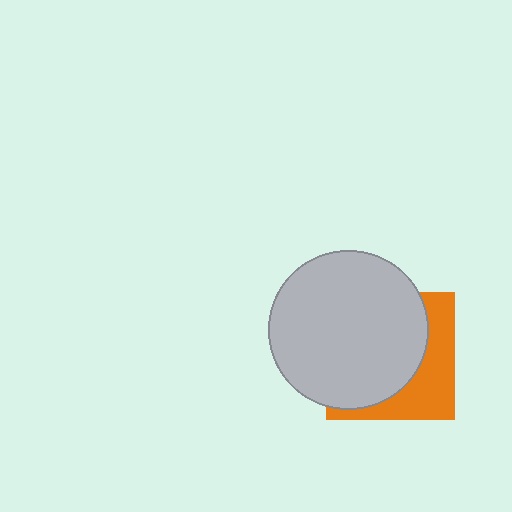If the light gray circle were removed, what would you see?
You would see the complete orange square.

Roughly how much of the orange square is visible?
A small part of it is visible (roughly 36%).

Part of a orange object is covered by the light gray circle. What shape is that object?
It is a square.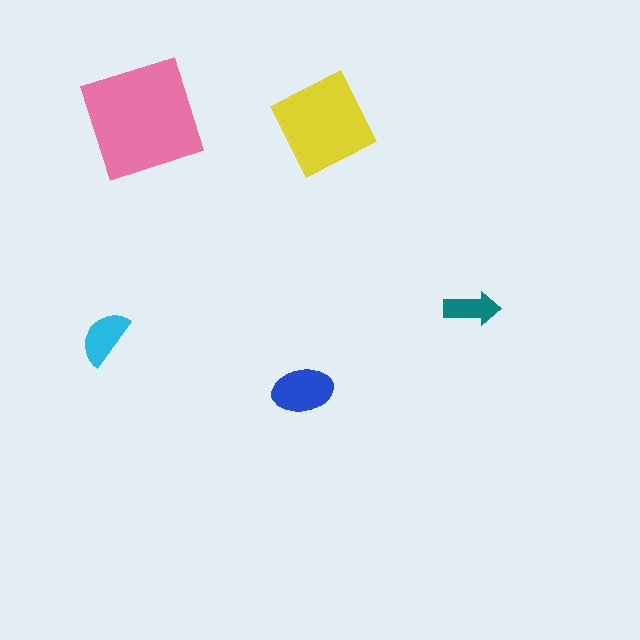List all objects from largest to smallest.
The pink square, the yellow diamond, the blue ellipse, the cyan semicircle, the teal arrow.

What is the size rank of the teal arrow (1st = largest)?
5th.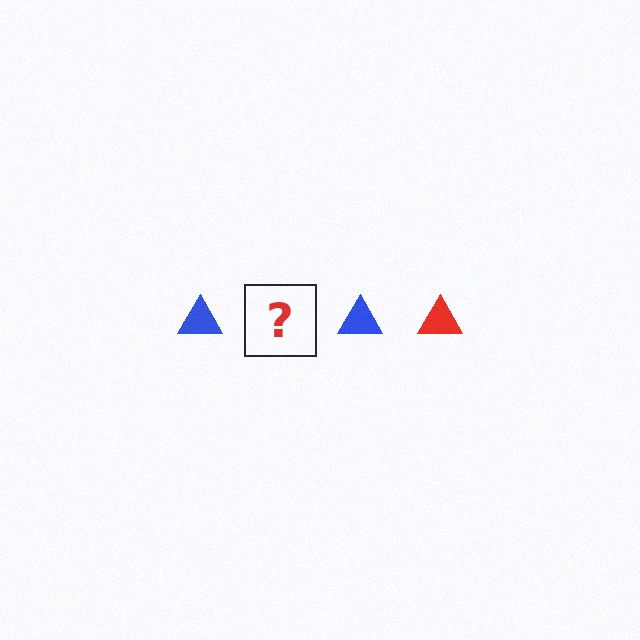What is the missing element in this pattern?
The missing element is a red triangle.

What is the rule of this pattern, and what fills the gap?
The rule is that the pattern cycles through blue, red triangles. The gap should be filled with a red triangle.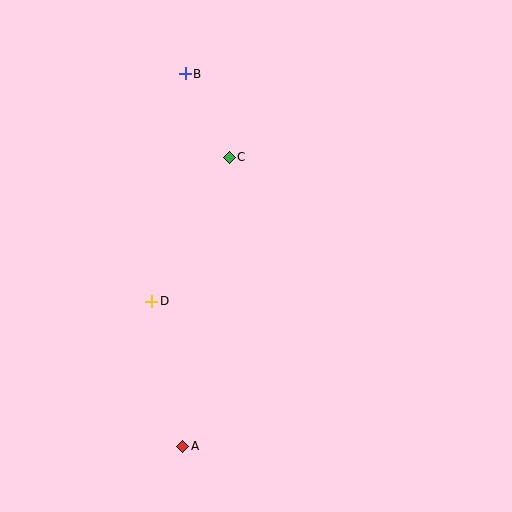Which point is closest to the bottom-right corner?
Point A is closest to the bottom-right corner.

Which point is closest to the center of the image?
Point C at (229, 157) is closest to the center.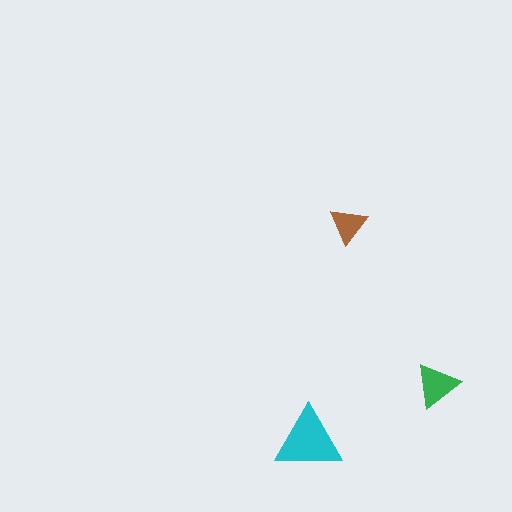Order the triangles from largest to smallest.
the cyan one, the green one, the brown one.